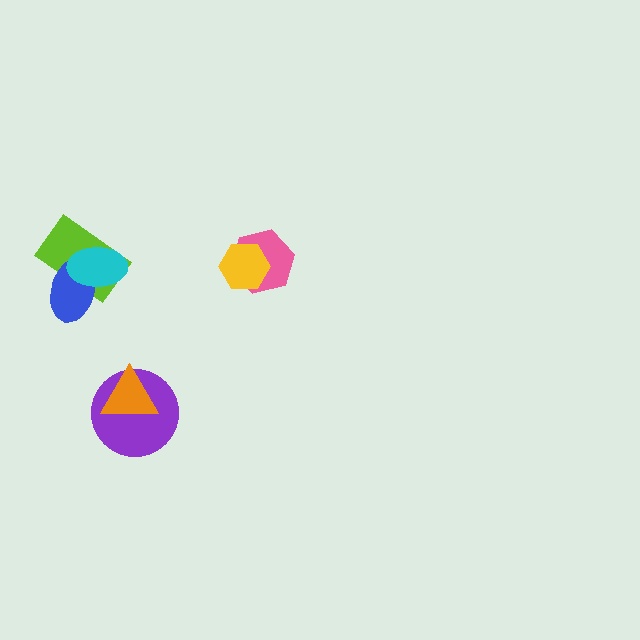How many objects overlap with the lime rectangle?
2 objects overlap with the lime rectangle.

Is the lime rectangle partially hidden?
Yes, it is partially covered by another shape.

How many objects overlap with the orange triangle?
1 object overlaps with the orange triangle.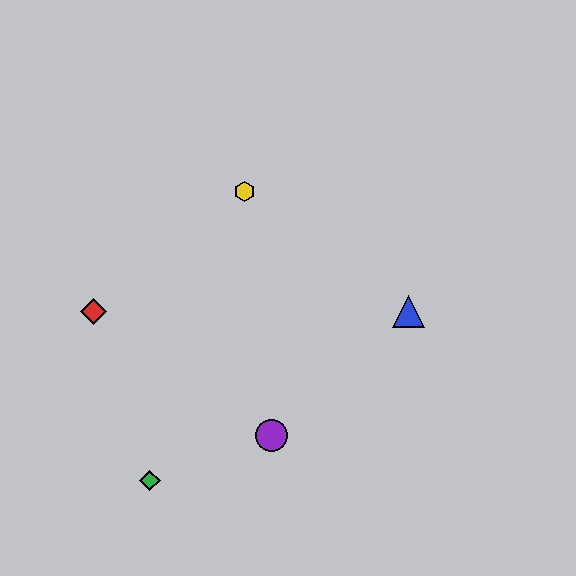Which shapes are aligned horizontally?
The red diamond, the blue triangle are aligned horizontally.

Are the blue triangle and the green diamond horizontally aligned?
No, the blue triangle is at y≈311 and the green diamond is at y≈481.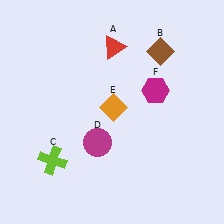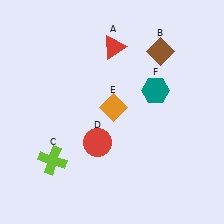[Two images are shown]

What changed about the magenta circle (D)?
In Image 1, D is magenta. In Image 2, it changed to red.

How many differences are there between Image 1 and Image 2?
There are 2 differences between the two images.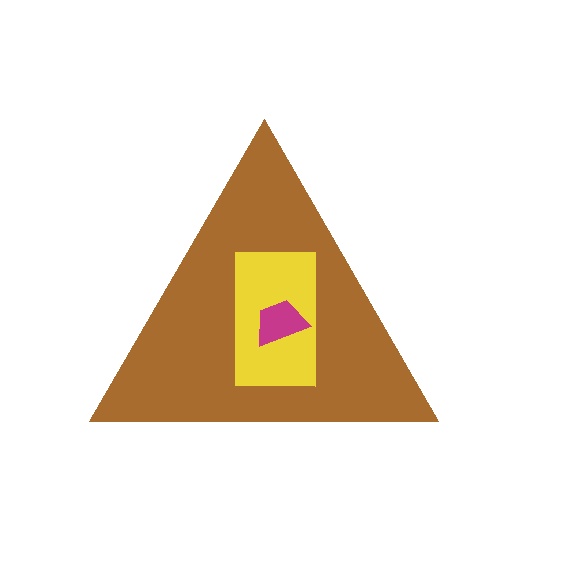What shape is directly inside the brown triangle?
The yellow rectangle.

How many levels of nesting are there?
3.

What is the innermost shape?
The magenta trapezoid.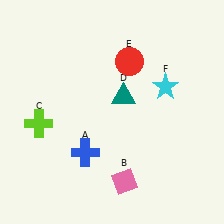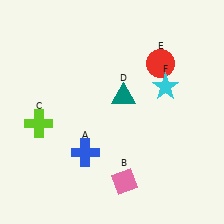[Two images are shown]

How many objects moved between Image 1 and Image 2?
1 object moved between the two images.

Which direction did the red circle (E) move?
The red circle (E) moved right.